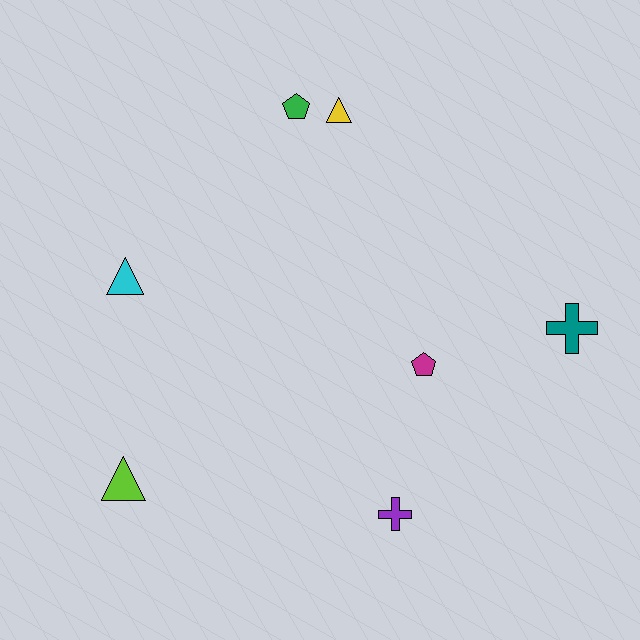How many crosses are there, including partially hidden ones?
There are 2 crosses.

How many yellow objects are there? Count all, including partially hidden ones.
There is 1 yellow object.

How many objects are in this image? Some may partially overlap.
There are 7 objects.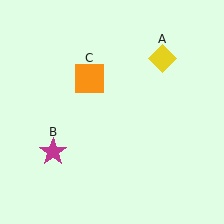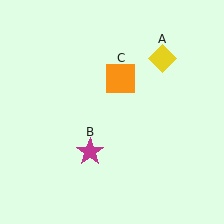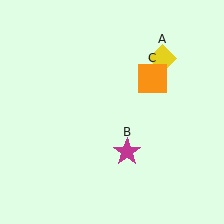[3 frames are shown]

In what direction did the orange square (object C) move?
The orange square (object C) moved right.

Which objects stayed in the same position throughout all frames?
Yellow diamond (object A) remained stationary.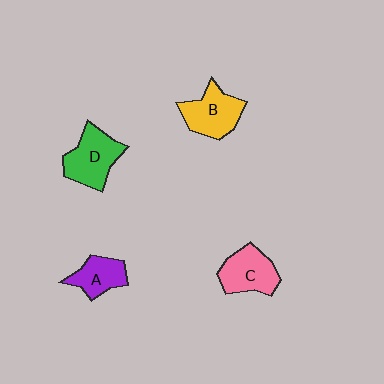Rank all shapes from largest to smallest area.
From largest to smallest: D (green), B (yellow), C (pink), A (purple).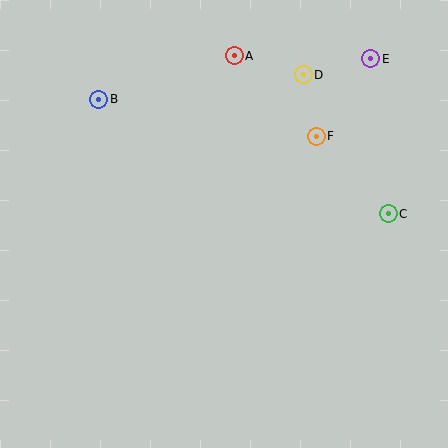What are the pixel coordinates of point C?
Point C is at (388, 214).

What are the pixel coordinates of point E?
Point E is at (371, 59).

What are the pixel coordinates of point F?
Point F is at (316, 136).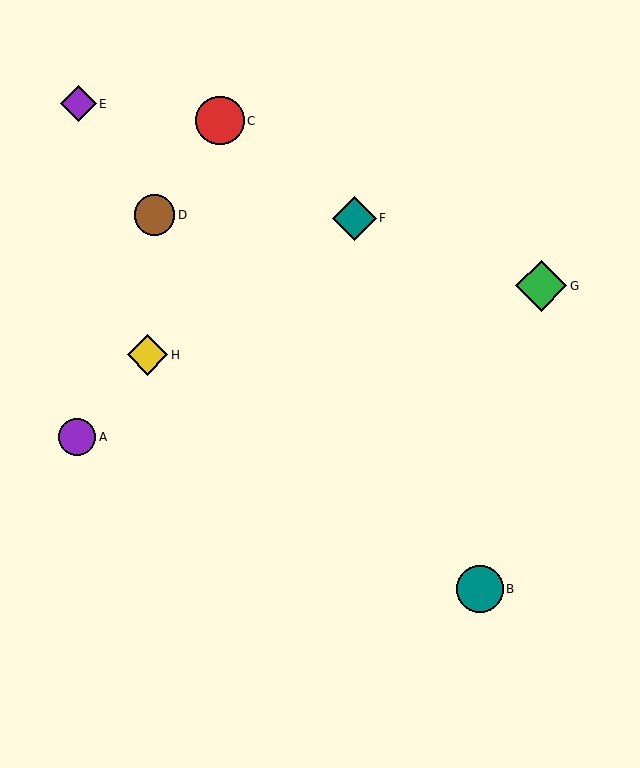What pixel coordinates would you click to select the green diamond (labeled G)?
Click at (541, 286) to select the green diamond G.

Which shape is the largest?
The green diamond (labeled G) is the largest.